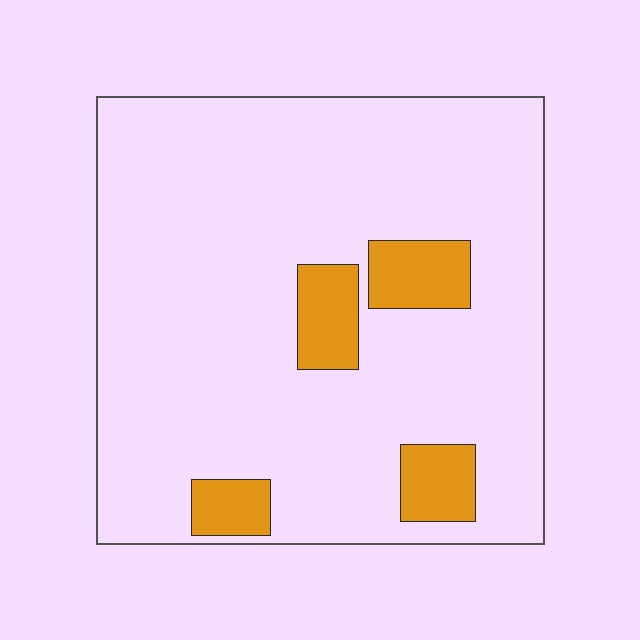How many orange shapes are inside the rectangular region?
4.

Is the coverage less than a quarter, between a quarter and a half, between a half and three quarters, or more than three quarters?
Less than a quarter.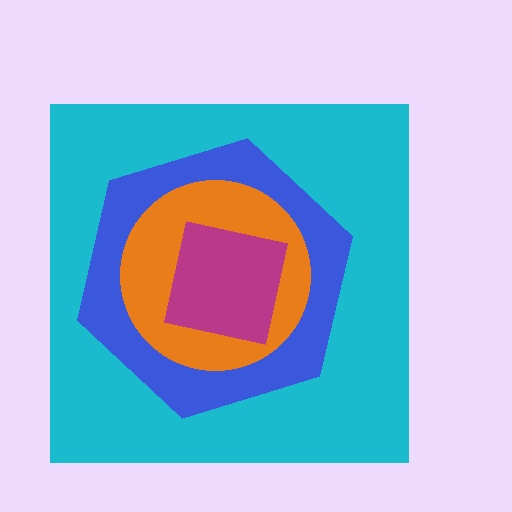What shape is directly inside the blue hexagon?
The orange circle.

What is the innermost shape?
The magenta square.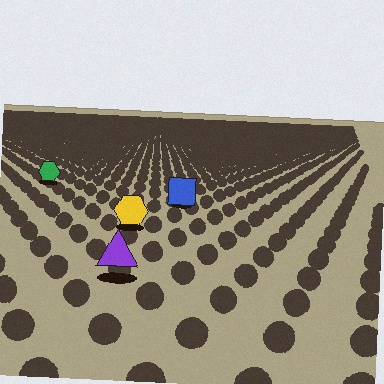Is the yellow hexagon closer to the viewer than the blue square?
Yes. The yellow hexagon is closer — you can tell from the texture gradient: the ground texture is coarser near it.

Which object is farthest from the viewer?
The green hexagon is farthest from the viewer. It appears smaller and the ground texture around it is denser.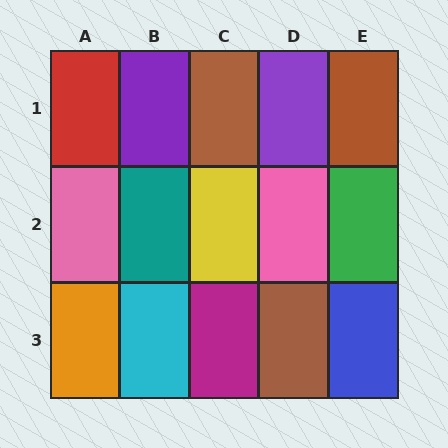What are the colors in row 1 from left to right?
Red, purple, brown, purple, brown.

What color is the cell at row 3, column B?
Cyan.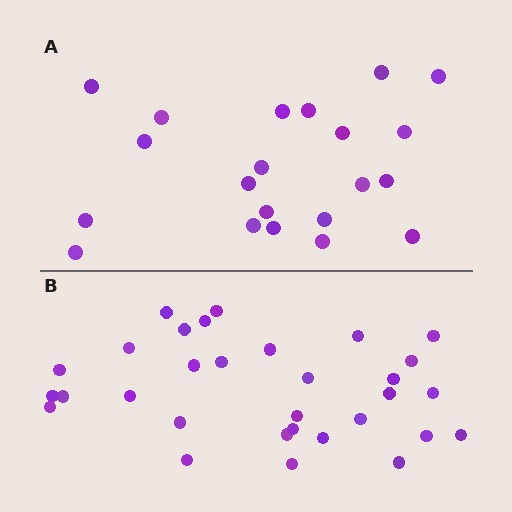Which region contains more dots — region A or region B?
Region B (the bottom region) has more dots.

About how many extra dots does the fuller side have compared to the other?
Region B has roughly 10 or so more dots than region A.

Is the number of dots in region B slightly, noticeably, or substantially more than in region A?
Region B has substantially more. The ratio is roughly 1.5 to 1.